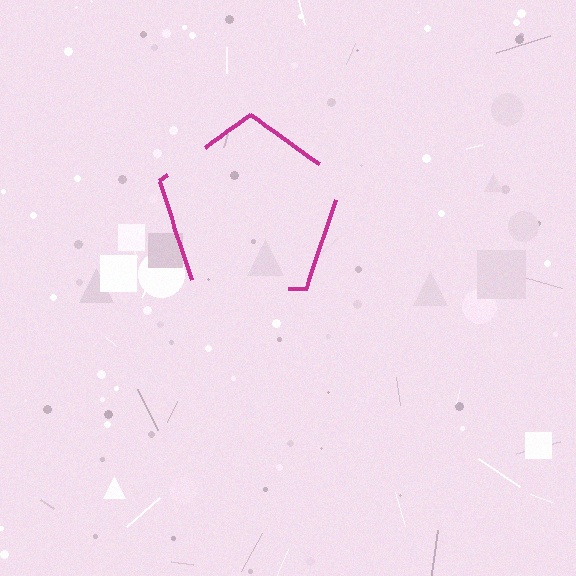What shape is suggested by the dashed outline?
The dashed outline suggests a pentagon.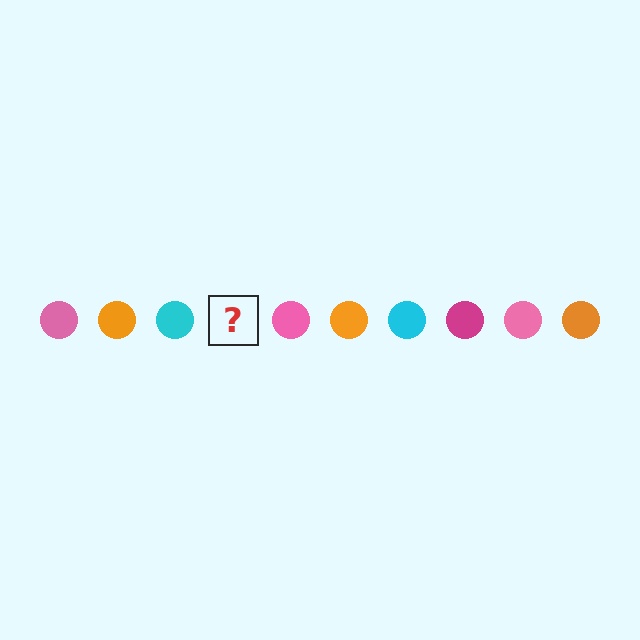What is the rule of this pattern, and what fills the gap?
The rule is that the pattern cycles through pink, orange, cyan, magenta circles. The gap should be filled with a magenta circle.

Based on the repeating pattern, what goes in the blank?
The blank should be a magenta circle.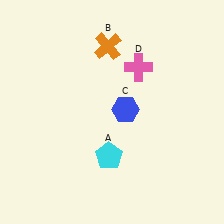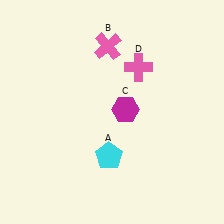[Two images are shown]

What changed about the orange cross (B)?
In Image 1, B is orange. In Image 2, it changed to pink.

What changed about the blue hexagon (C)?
In Image 1, C is blue. In Image 2, it changed to magenta.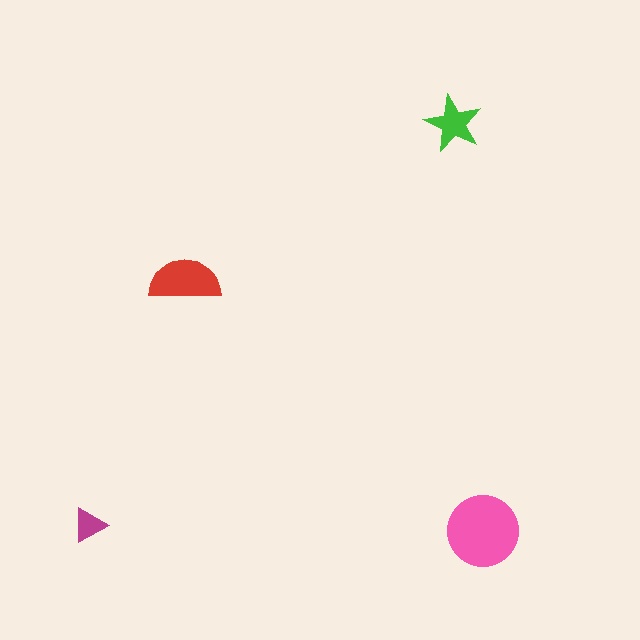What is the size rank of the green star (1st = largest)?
3rd.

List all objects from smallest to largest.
The magenta triangle, the green star, the red semicircle, the pink circle.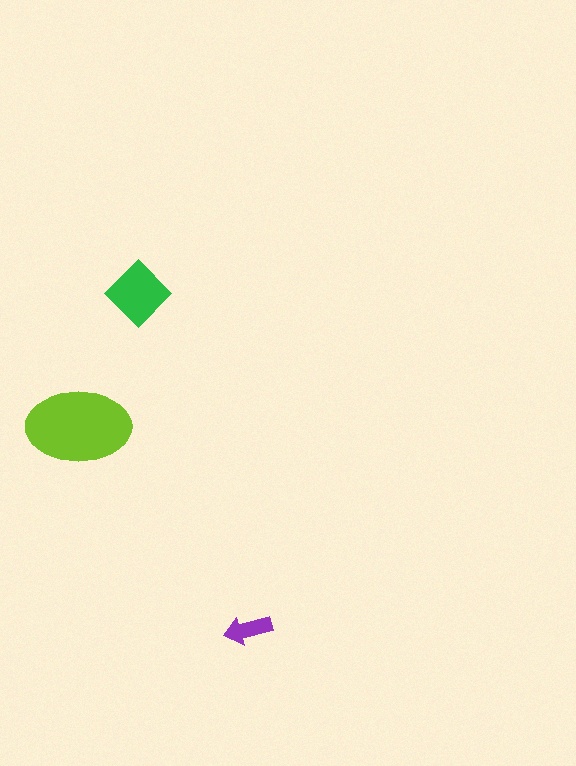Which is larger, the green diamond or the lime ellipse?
The lime ellipse.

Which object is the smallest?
The purple arrow.